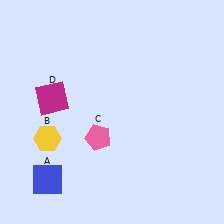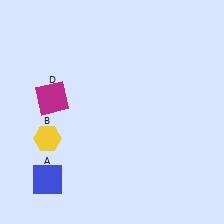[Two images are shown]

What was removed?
The pink pentagon (C) was removed in Image 2.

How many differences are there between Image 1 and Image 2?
There is 1 difference between the two images.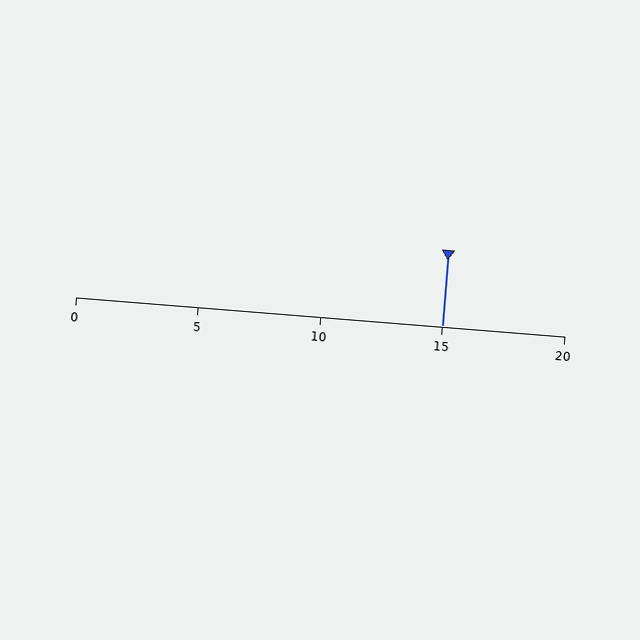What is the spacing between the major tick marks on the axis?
The major ticks are spaced 5 apart.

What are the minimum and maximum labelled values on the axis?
The axis runs from 0 to 20.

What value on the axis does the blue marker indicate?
The marker indicates approximately 15.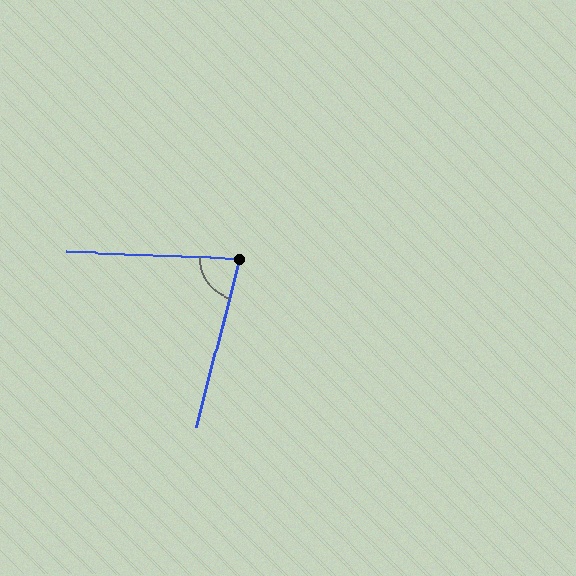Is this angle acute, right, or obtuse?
It is acute.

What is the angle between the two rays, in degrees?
Approximately 78 degrees.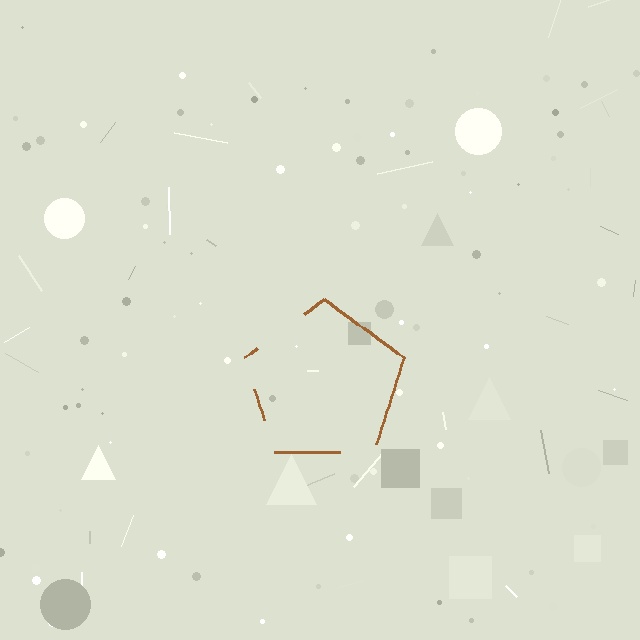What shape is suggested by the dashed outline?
The dashed outline suggests a pentagon.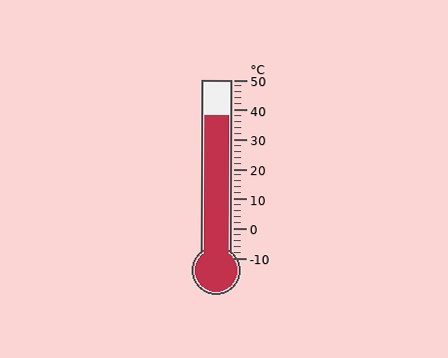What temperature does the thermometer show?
The thermometer shows approximately 38°C.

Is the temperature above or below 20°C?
The temperature is above 20°C.